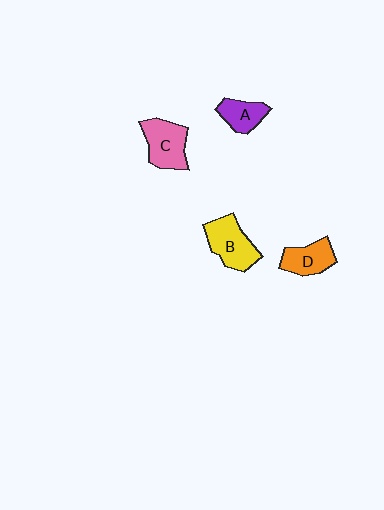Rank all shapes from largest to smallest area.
From largest to smallest: B (yellow), C (pink), D (orange), A (purple).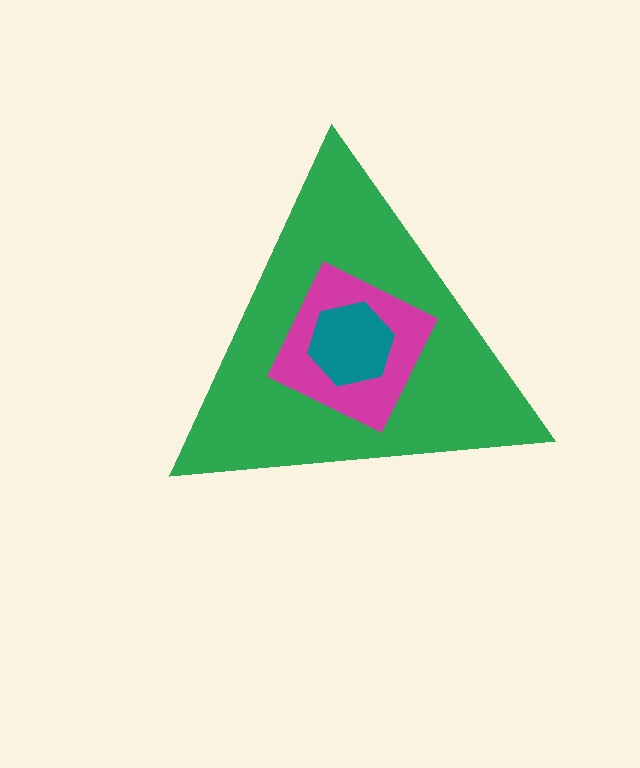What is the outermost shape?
The green triangle.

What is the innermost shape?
The teal hexagon.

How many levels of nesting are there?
3.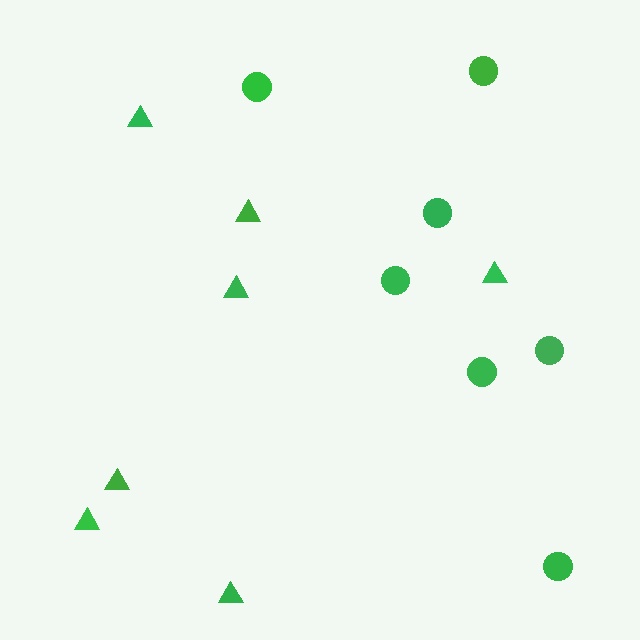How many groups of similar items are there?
There are 2 groups: one group of circles (7) and one group of triangles (7).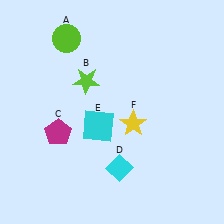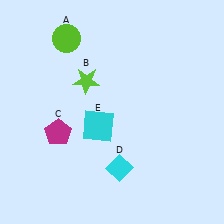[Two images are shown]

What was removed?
The yellow star (F) was removed in Image 2.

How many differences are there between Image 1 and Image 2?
There is 1 difference between the two images.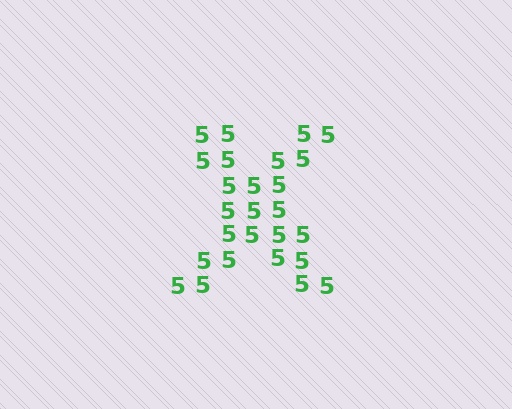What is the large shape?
The large shape is the letter X.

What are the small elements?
The small elements are digit 5's.